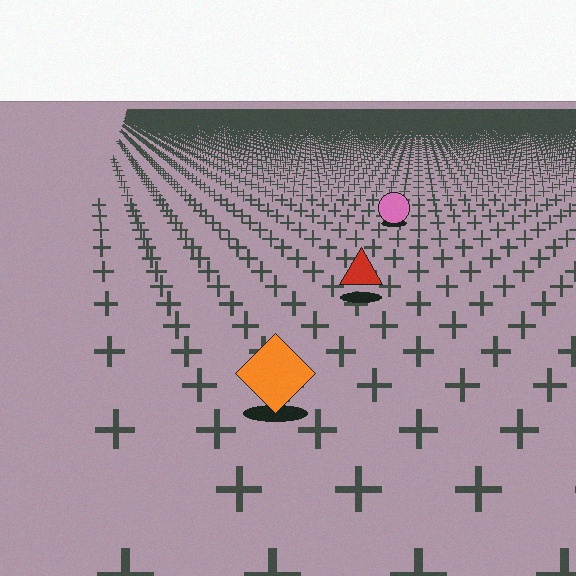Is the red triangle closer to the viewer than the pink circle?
Yes. The red triangle is closer — you can tell from the texture gradient: the ground texture is coarser near it.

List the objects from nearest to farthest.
From nearest to farthest: the orange diamond, the red triangle, the pink circle.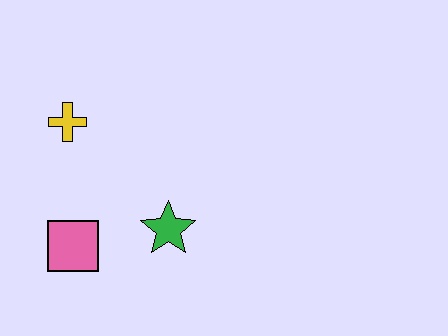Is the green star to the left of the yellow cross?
No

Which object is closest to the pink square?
The green star is closest to the pink square.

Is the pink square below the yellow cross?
Yes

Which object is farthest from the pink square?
The yellow cross is farthest from the pink square.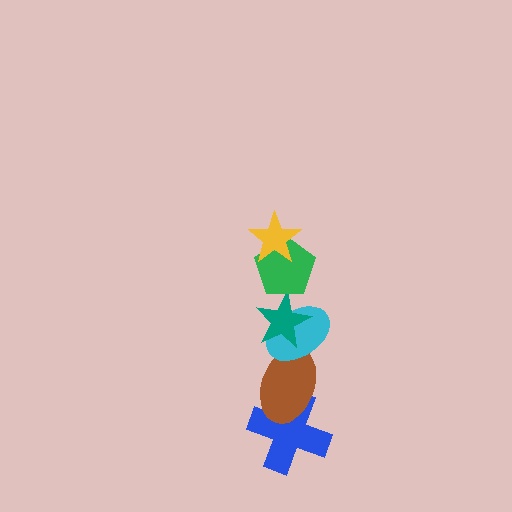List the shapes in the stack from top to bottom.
From top to bottom: the yellow star, the green pentagon, the teal star, the cyan ellipse, the brown ellipse, the blue cross.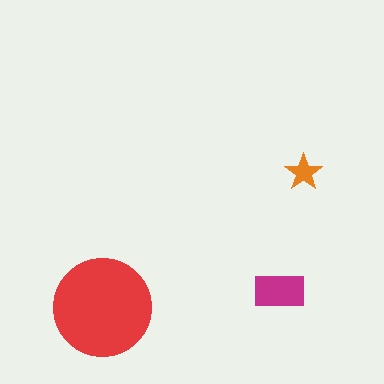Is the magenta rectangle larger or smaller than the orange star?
Larger.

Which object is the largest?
The red circle.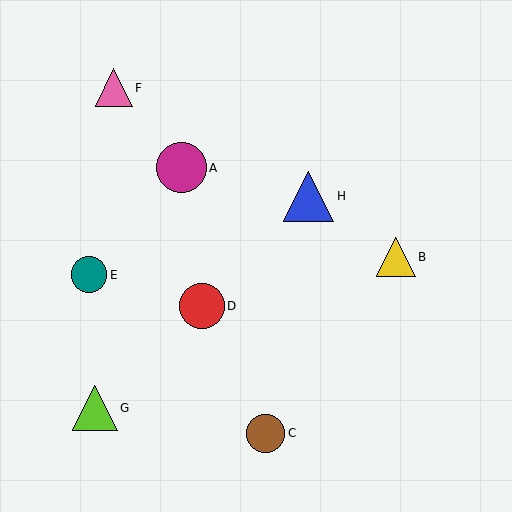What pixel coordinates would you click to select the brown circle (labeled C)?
Click at (266, 433) to select the brown circle C.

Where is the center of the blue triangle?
The center of the blue triangle is at (309, 196).